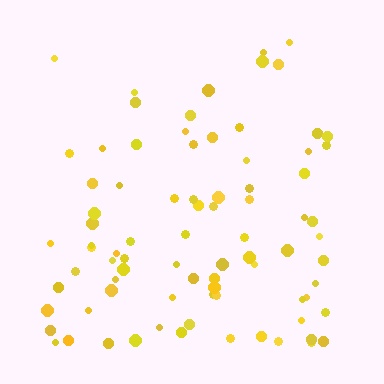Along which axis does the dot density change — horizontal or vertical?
Vertical.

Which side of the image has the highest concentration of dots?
The bottom.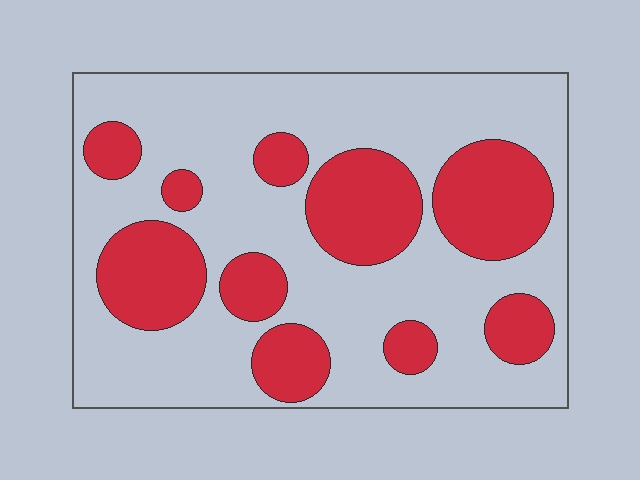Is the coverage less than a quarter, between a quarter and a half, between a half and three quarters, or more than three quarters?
Between a quarter and a half.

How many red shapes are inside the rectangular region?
10.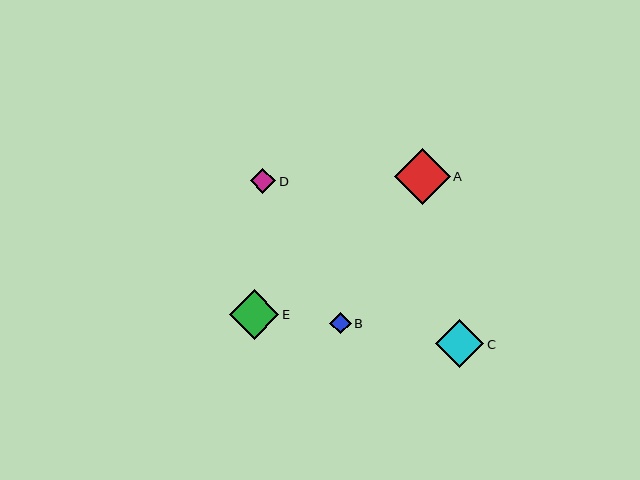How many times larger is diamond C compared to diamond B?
Diamond C is approximately 2.2 times the size of diamond B.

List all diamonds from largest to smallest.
From largest to smallest: A, E, C, D, B.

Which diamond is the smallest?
Diamond B is the smallest with a size of approximately 22 pixels.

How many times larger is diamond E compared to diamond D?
Diamond E is approximately 1.9 times the size of diamond D.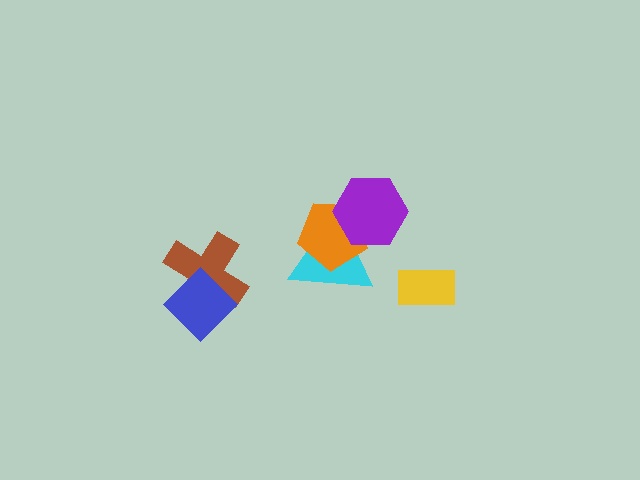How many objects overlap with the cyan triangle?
2 objects overlap with the cyan triangle.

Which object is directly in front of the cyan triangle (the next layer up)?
The orange pentagon is directly in front of the cyan triangle.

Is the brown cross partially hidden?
Yes, it is partially covered by another shape.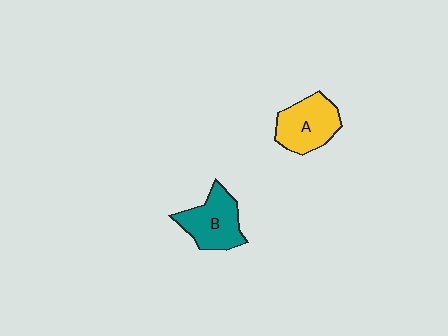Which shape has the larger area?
Shape A (yellow).